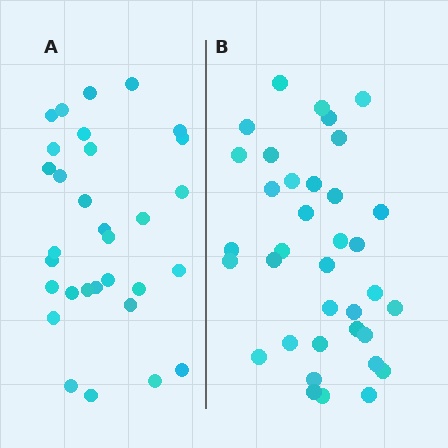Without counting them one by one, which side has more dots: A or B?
Region B (the right region) has more dots.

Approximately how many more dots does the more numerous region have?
Region B has about 5 more dots than region A.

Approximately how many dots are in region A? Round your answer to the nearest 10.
About 30 dots. (The exact count is 31, which rounds to 30.)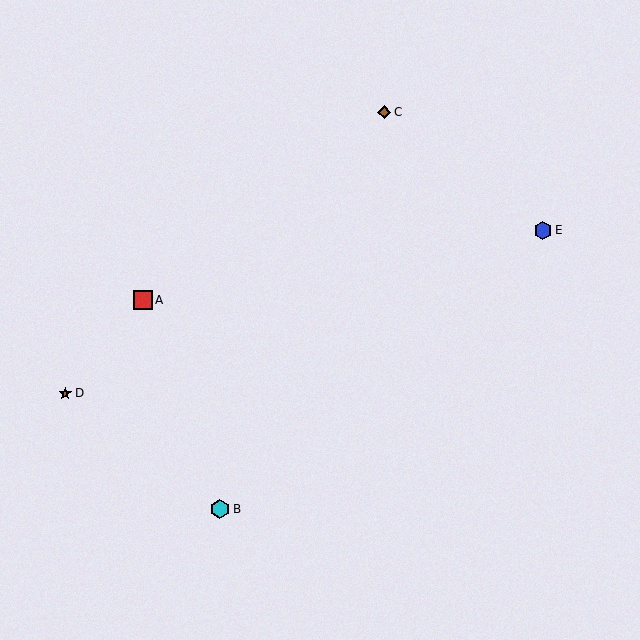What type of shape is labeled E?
Shape E is a blue hexagon.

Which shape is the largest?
The cyan hexagon (labeled B) is the largest.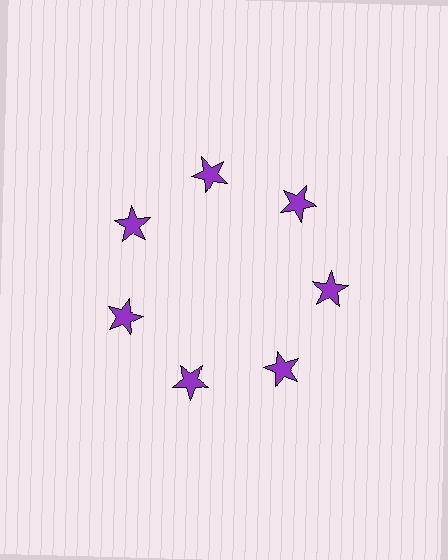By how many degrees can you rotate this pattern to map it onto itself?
The pattern maps onto itself every 51 degrees of rotation.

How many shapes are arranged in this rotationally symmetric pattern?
There are 7 shapes, arranged in 7 groups of 1.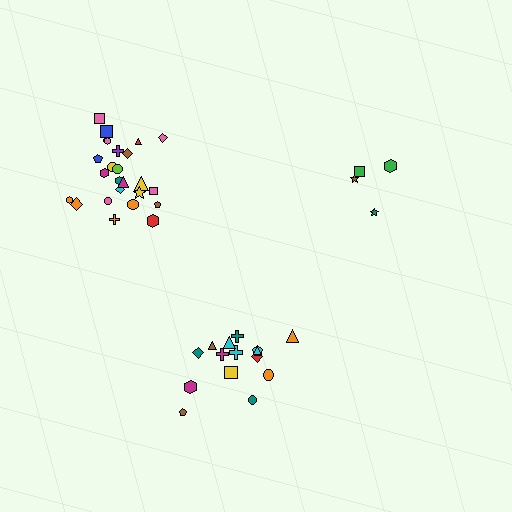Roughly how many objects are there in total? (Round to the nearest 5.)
Roughly 45 objects in total.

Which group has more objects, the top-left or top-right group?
The top-left group.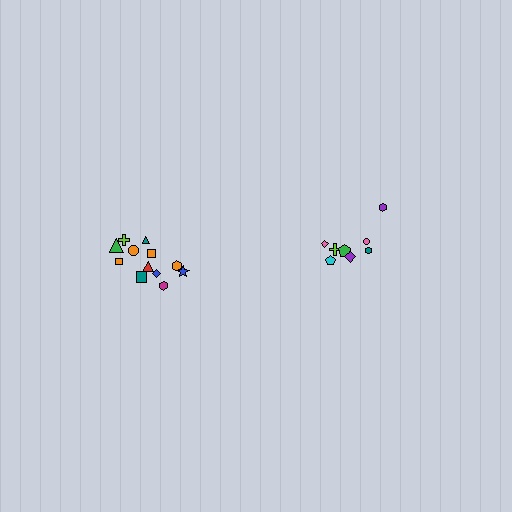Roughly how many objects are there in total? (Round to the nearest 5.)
Roughly 20 objects in total.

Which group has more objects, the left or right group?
The left group.